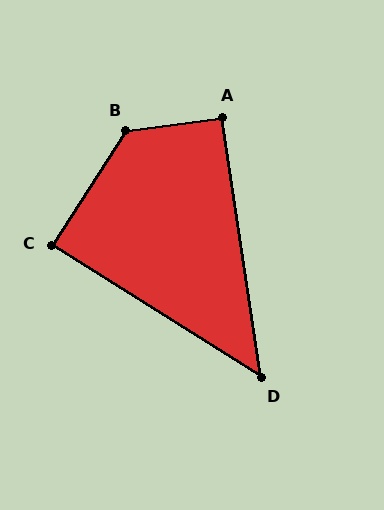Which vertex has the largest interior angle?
B, at approximately 131 degrees.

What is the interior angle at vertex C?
Approximately 89 degrees (approximately right).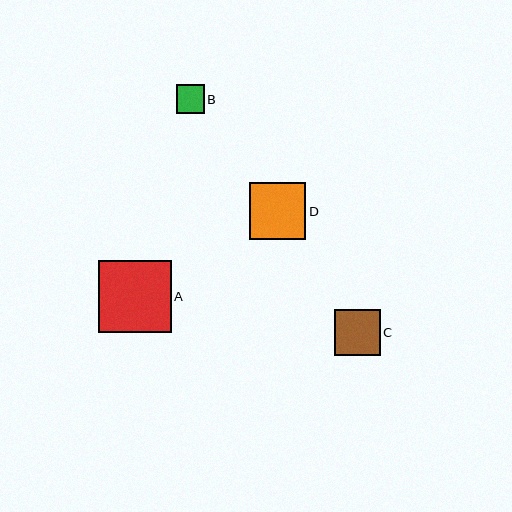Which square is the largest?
Square A is the largest with a size of approximately 73 pixels.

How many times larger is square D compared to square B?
Square D is approximately 2.0 times the size of square B.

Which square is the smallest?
Square B is the smallest with a size of approximately 28 pixels.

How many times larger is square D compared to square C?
Square D is approximately 1.2 times the size of square C.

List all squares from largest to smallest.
From largest to smallest: A, D, C, B.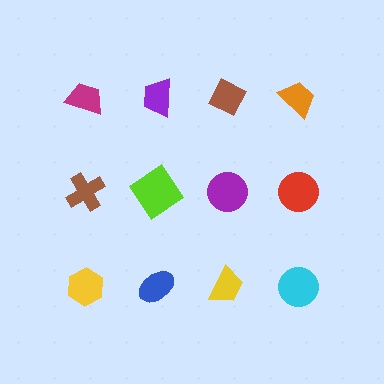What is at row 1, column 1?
A magenta trapezoid.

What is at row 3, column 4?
A cyan circle.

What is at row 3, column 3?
A yellow trapezoid.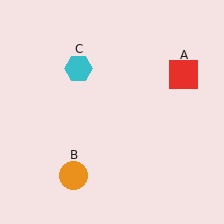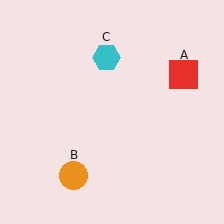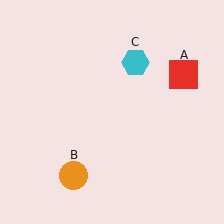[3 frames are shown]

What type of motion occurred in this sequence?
The cyan hexagon (object C) rotated clockwise around the center of the scene.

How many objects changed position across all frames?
1 object changed position: cyan hexagon (object C).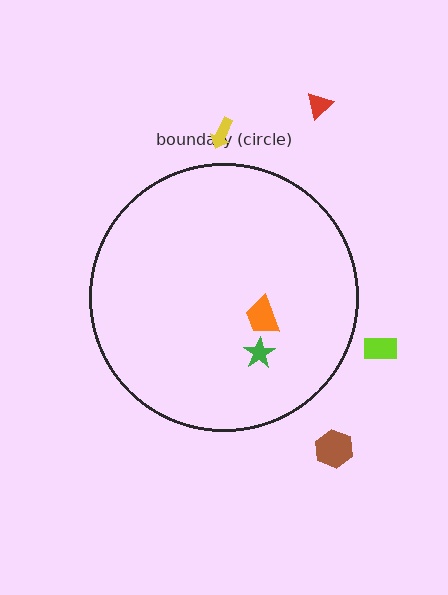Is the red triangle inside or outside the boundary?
Outside.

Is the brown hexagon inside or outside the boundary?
Outside.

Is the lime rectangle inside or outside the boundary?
Outside.